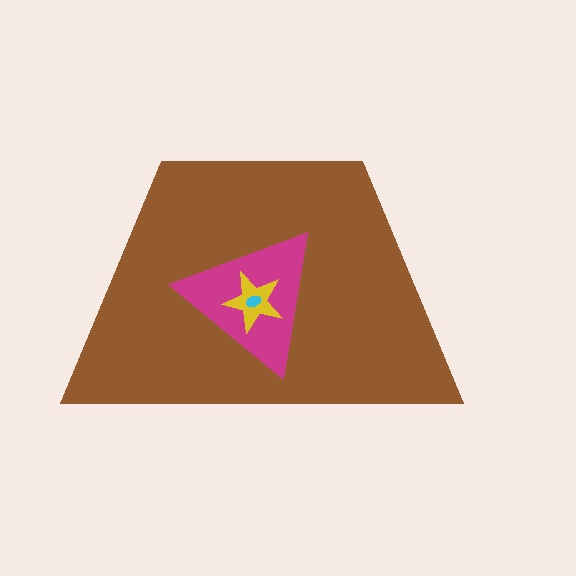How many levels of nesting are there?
4.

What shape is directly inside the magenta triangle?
The yellow star.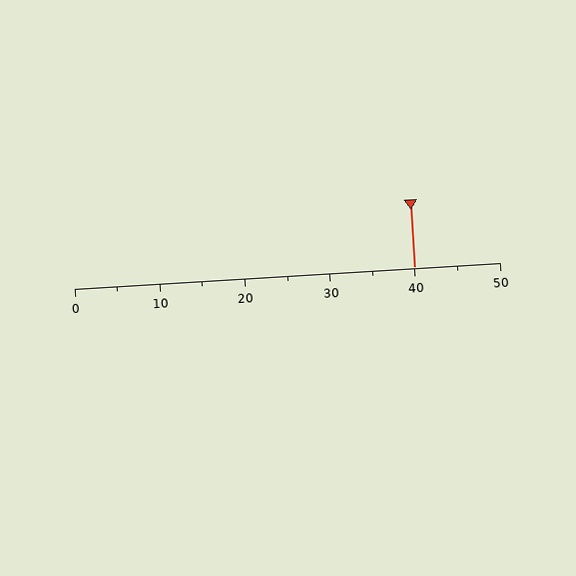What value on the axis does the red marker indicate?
The marker indicates approximately 40.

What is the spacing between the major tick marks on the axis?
The major ticks are spaced 10 apart.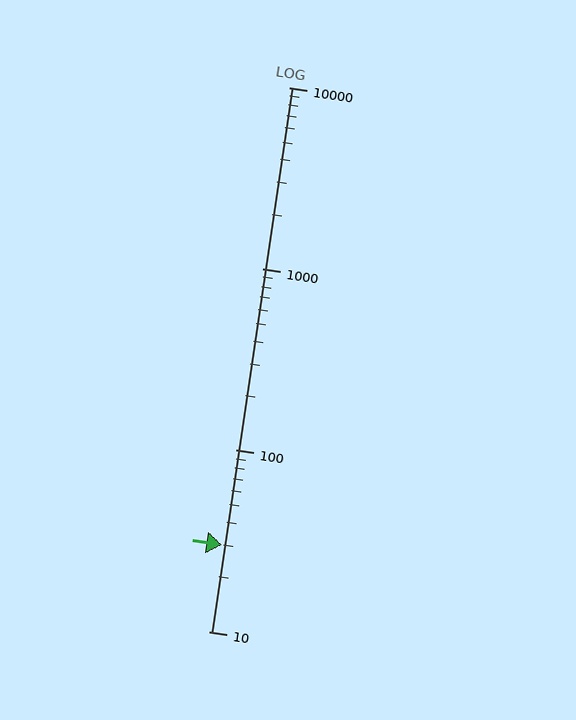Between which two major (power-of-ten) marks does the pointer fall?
The pointer is between 10 and 100.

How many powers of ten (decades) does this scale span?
The scale spans 3 decades, from 10 to 10000.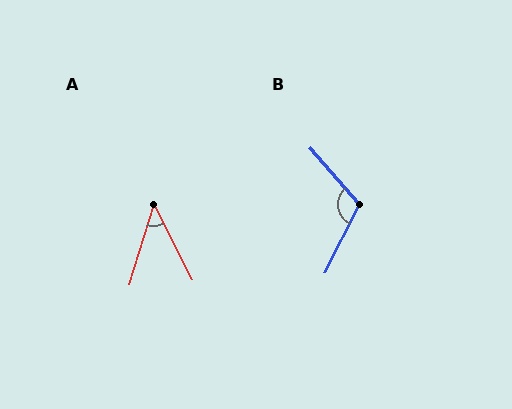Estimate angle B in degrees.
Approximately 112 degrees.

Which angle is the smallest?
A, at approximately 44 degrees.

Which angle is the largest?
B, at approximately 112 degrees.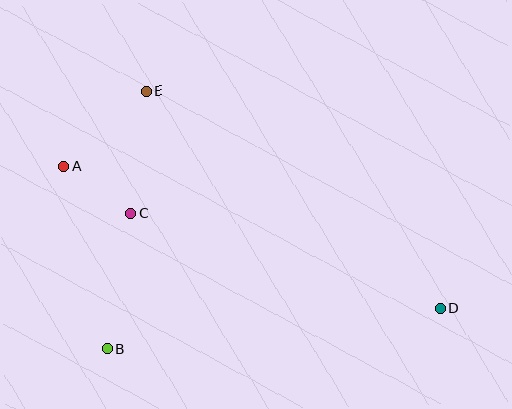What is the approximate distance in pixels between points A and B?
The distance between A and B is approximately 188 pixels.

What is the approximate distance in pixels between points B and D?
The distance between B and D is approximately 335 pixels.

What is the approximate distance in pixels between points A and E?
The distance between A and E is approximately 112 pixels.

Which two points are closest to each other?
Points A and C are closest to each other.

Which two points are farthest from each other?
Points A and D are farthest from each other.